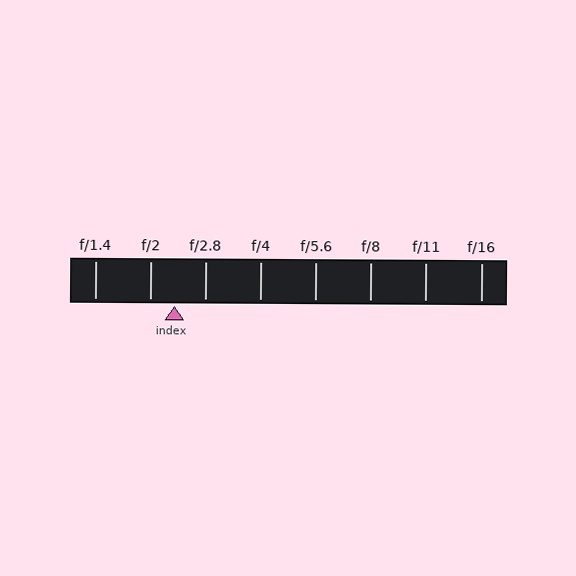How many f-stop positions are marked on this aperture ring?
There are 8 f-stop positions marked.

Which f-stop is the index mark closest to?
The index mark is closest to f/2.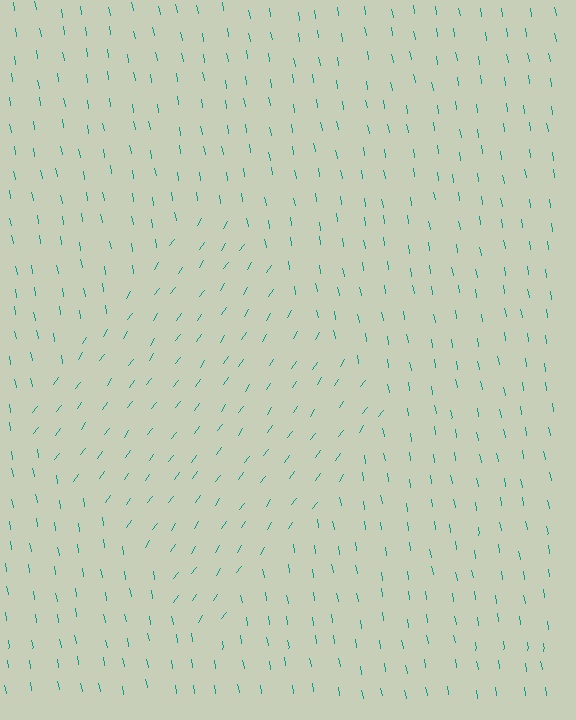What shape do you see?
I see a diamond.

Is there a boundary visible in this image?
Yes, there is a texture boundary formed by a change in line orientation.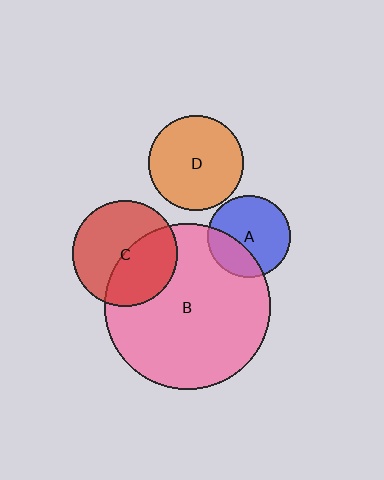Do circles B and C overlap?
Yes.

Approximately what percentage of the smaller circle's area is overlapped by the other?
Approximately 45%.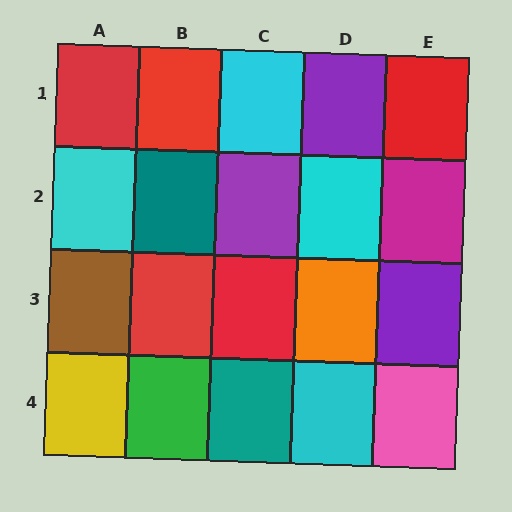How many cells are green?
1 cell is green.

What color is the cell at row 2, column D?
Cyan.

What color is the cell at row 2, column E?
Magenta.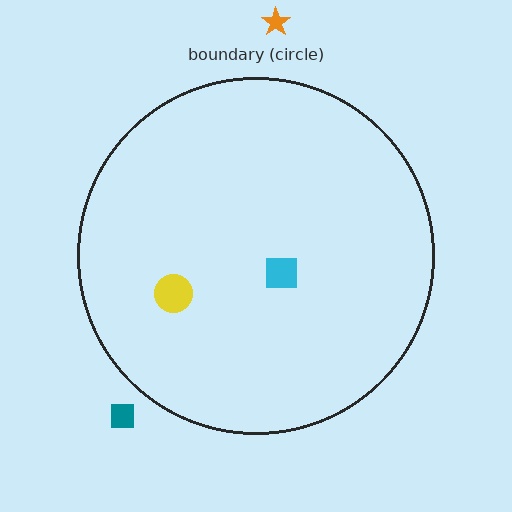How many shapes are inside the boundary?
2 inside, 2 outside.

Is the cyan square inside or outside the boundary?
Inside.